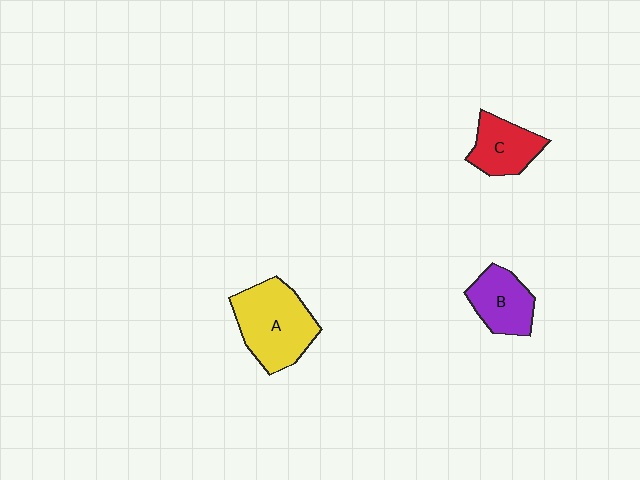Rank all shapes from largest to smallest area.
From largest to smallest: A (yellow), B (purple), C (red).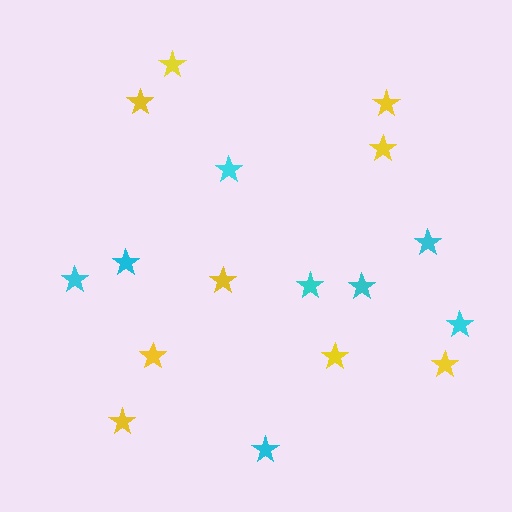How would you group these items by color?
There are 2 groups: one group of cyan stars (8) and one group of yellow stars (9).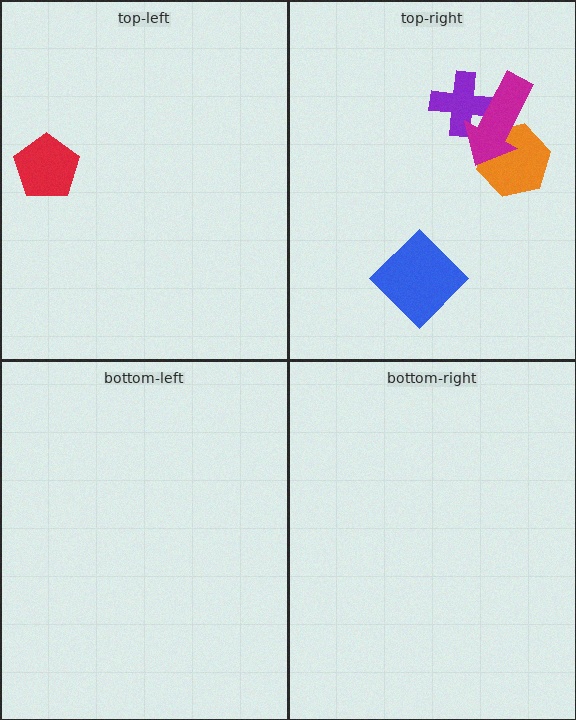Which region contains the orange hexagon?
The top-right region.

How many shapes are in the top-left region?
1.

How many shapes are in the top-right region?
4.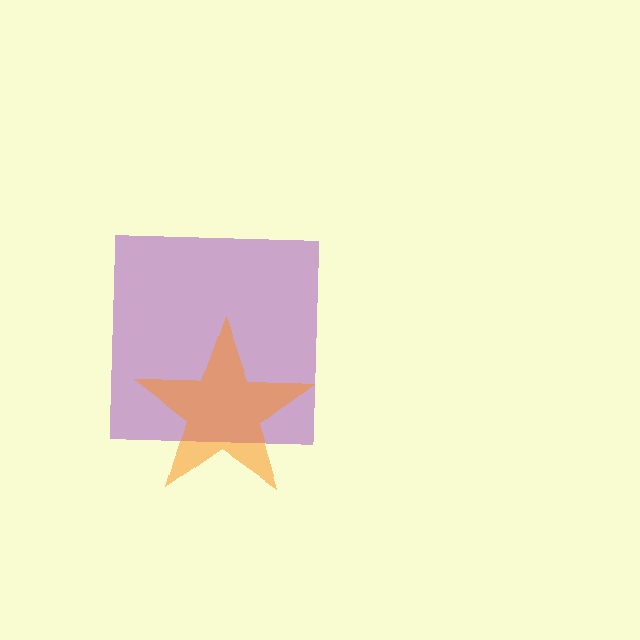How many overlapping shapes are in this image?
There are 2 overlapping shapes in the image.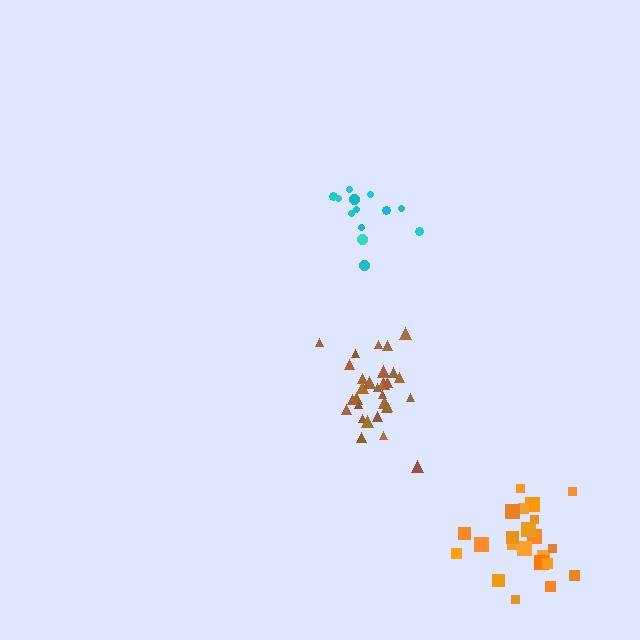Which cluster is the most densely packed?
Brown.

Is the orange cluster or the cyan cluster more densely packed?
Orange.